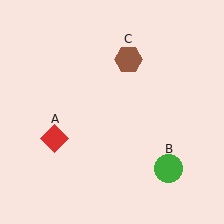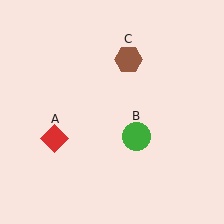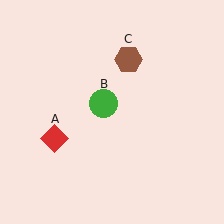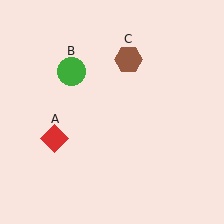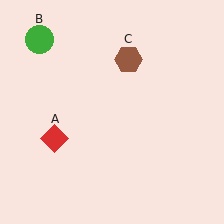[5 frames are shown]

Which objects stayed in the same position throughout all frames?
Red diamond (object A) and brown hexagon (object C) remained stationary.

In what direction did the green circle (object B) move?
The green circle (object B) moved up and to the left.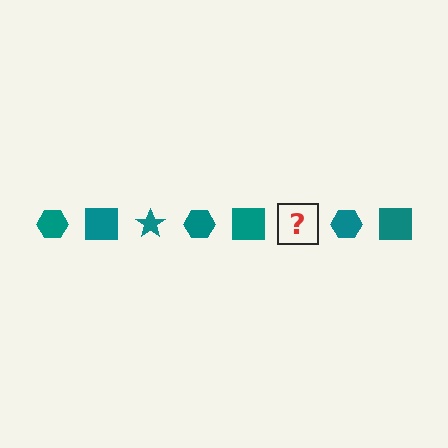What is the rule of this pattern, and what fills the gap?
The rule is that the pattern cycles through hexagon, square, star shapes in teal. The gap should be filled with a teal star.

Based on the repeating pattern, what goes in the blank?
The blank should be a teal star.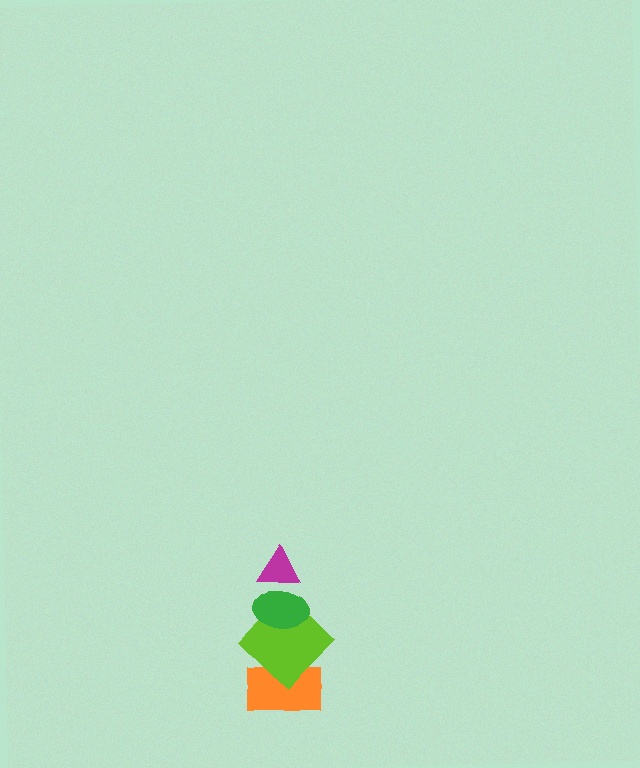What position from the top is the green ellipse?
The green ellipse is 2nd from the top.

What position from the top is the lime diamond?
The lime diamond is 3rd from the top.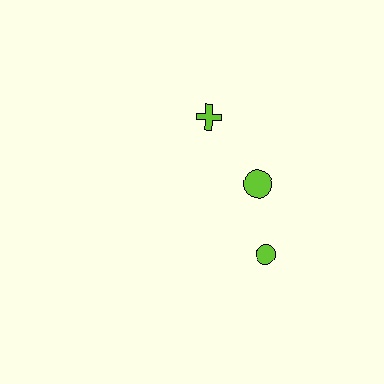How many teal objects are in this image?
There are no teal objects.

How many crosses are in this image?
There is 1 cross.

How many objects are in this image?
There are 3 objects.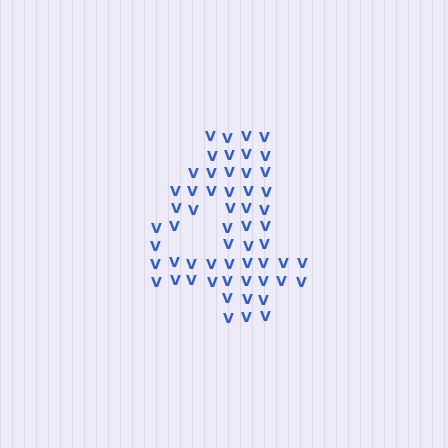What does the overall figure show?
The overall figure shows the digit 4.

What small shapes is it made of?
It is made of small letter V's.